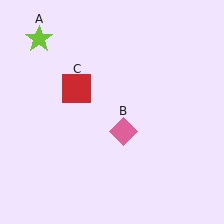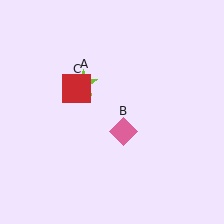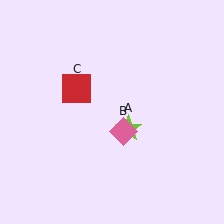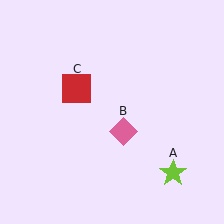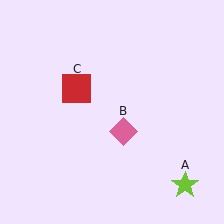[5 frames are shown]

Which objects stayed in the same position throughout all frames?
Pink diamond (object B) and red square (object C) remained stationary.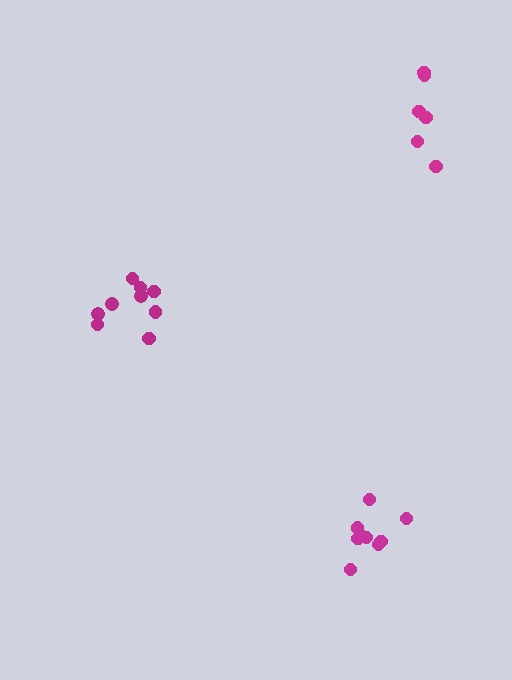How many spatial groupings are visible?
There are 3 spatial groupings.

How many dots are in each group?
Group 1: 9 dots, Group 2: 9 dots, Group 3: 6 dots (24 total).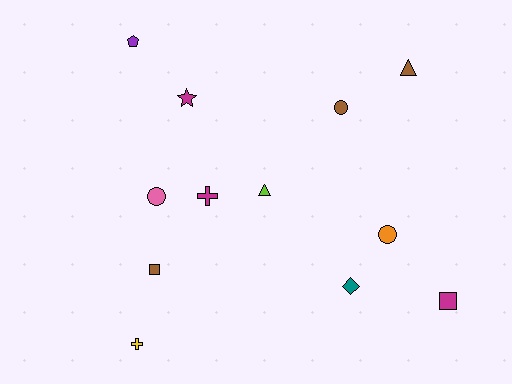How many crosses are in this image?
There are 2 crosses.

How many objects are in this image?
There are 12 objects.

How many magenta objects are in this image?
There are 3 magenta objects.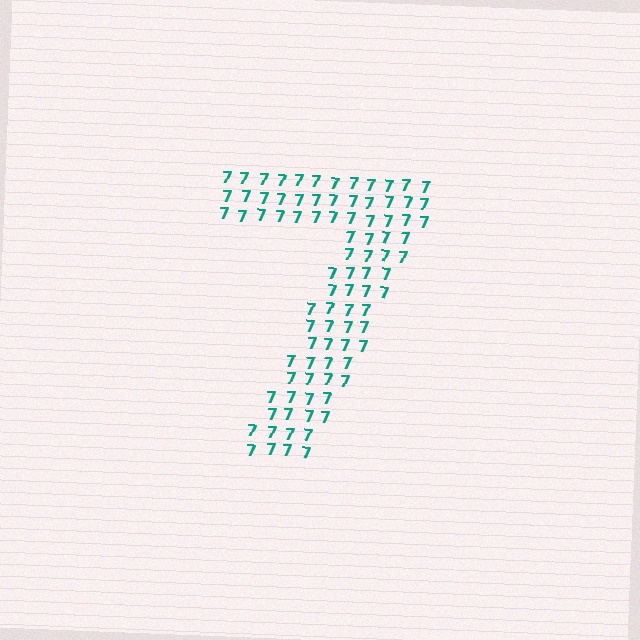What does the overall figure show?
The overall figure shows the digit 7.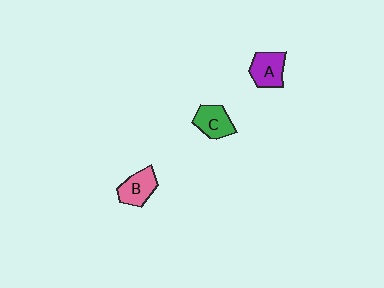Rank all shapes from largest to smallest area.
From largest to smallest: A (purple), B (pink), C (green).